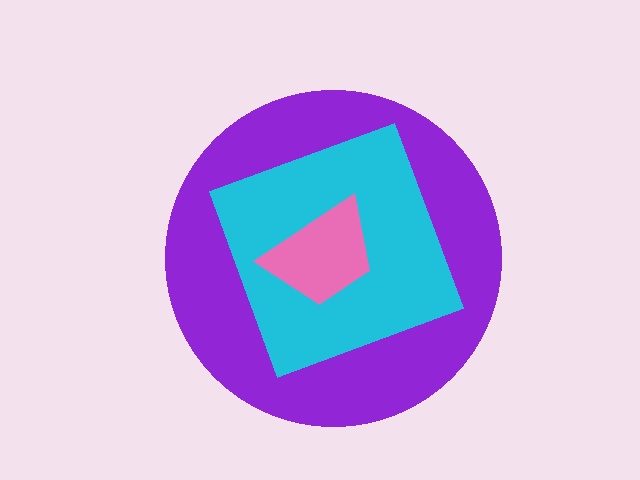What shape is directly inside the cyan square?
The pink trapezoid.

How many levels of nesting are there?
3.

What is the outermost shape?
The purple circle.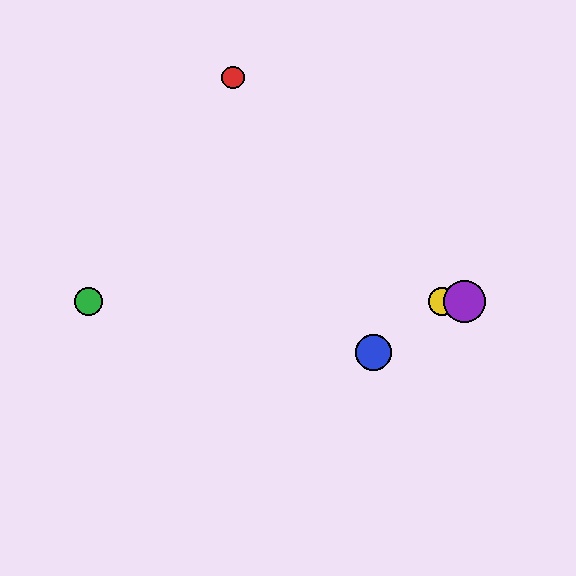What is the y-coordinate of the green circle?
The green circle is at y≈301.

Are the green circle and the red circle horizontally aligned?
No, the green circle is at y≈301 and the red circle is at y≈77.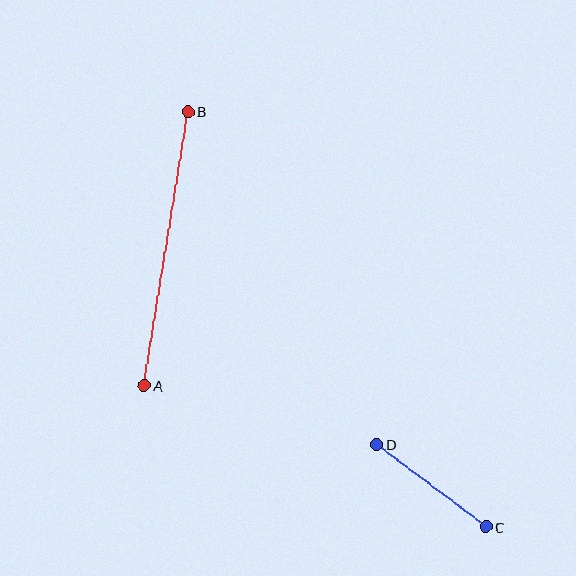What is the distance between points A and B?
The distance is approximately 277 pixels.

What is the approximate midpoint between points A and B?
The midpoint is at approximately (166, 249) pixels.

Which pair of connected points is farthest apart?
Points A and B are farthest apart.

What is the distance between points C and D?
The distance is approximately 137 pixels.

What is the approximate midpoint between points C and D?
The midpoint is at approximately (431, 485) pixels.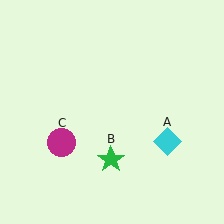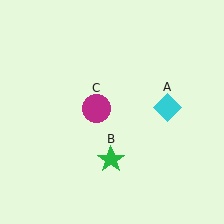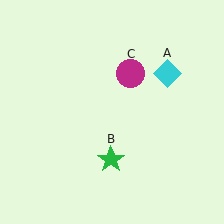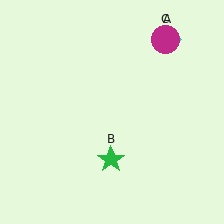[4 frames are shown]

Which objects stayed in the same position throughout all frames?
Green star (object B) remained stationary.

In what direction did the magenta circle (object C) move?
The magenta circle (object C) moved up and to the right.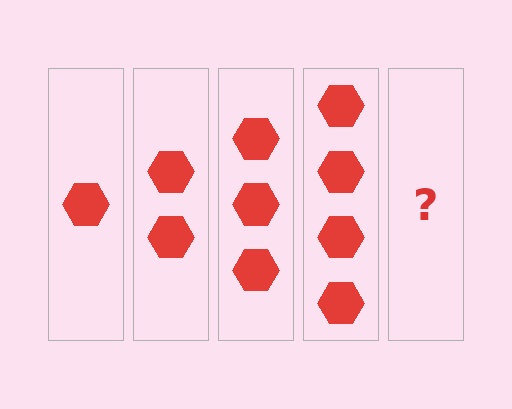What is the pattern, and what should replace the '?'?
The pattern is that each step adds one more hexagon. The '?' should be 5 hexagons.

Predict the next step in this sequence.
The next step is 5 hexagons.